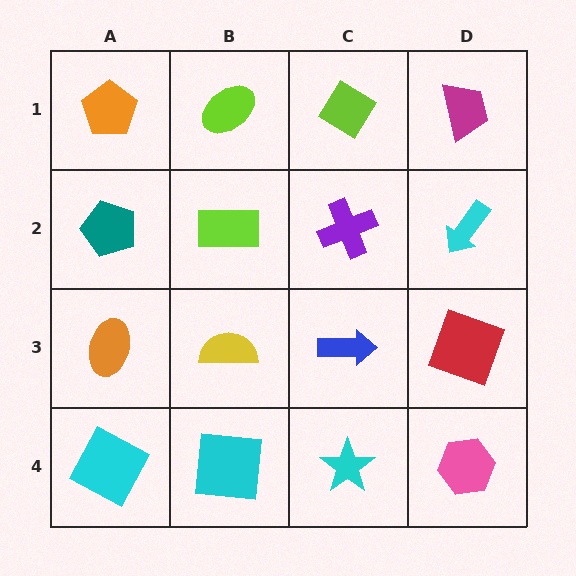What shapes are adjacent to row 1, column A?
A teal pentagon (row 2, column A), a lime ellipse (row 1, column B).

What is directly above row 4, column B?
A yellow semicircle.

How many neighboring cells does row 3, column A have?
3.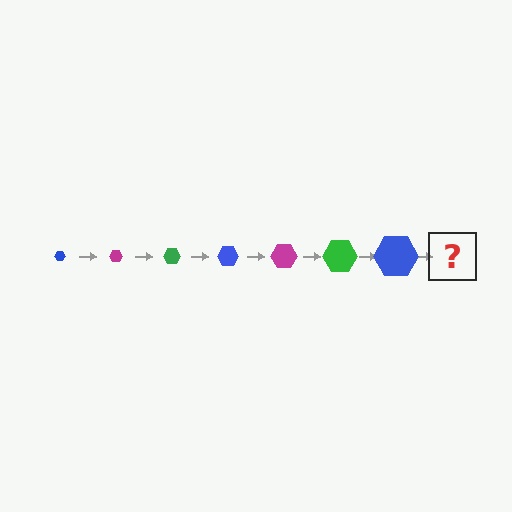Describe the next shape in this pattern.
It should be a magenta hexagon, larger than the previous one.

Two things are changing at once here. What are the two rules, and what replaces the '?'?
The two rules are that the hexagon grows larger each step and the color cycles through blue, magenta, and green. The '?' should be a magenta hexagon, larger than the previous one.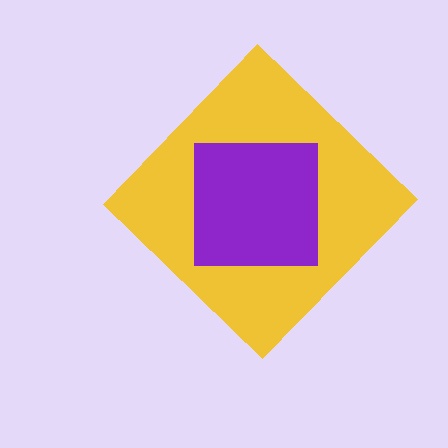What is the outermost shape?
The yellow diamond.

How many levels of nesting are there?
2.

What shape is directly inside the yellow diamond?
The purple square.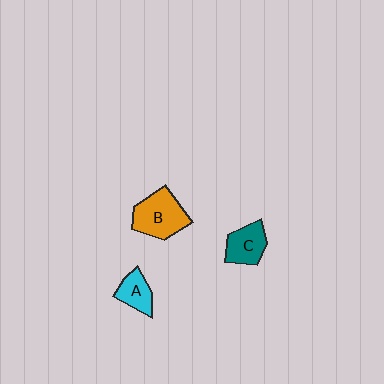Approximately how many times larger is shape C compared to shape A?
Approximately 1.3 times.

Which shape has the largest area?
Shape B (orange).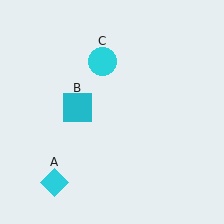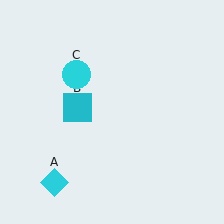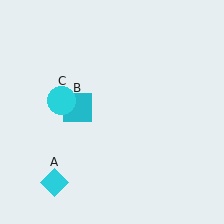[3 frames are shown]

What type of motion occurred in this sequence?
The cyan circle (object C) rotated counterclockwise around the center of the scene.